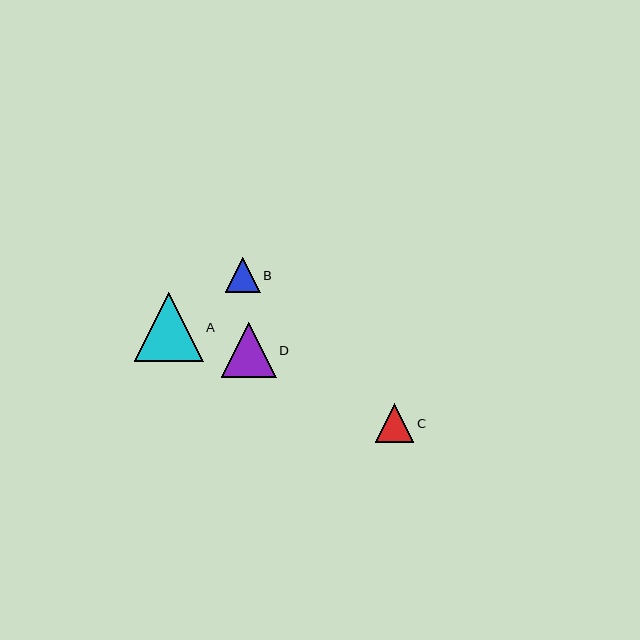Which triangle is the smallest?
Triangle B is the smallest with a size of approximately 35 pixels.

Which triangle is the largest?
Triangle A is the largest with a size of approximately 69 pixels.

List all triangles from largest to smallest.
From largest to smallest: A, D, C, B.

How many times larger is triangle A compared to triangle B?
Triangle A is approximately 2.0 times the size of triangle B.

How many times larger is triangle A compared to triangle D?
Triangle A is approximately 1.3 times the size of triangle D.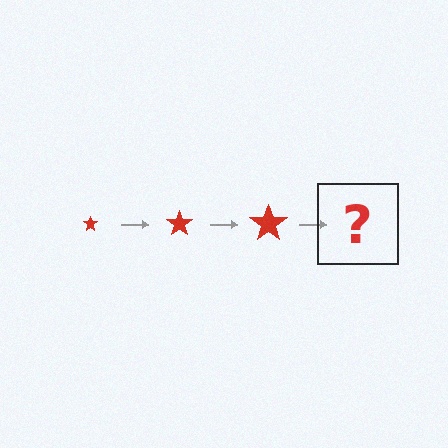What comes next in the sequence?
The next element should be a red star, larger than the previous one.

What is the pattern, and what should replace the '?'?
The pattern is that the star gets progressively larger each step. The '?' should be a red star, larger than the previous one.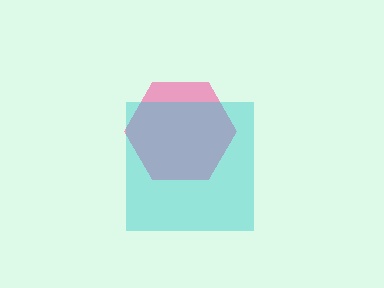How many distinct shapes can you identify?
There are 2 distinct shapes: a pink hexagon, a cyan square.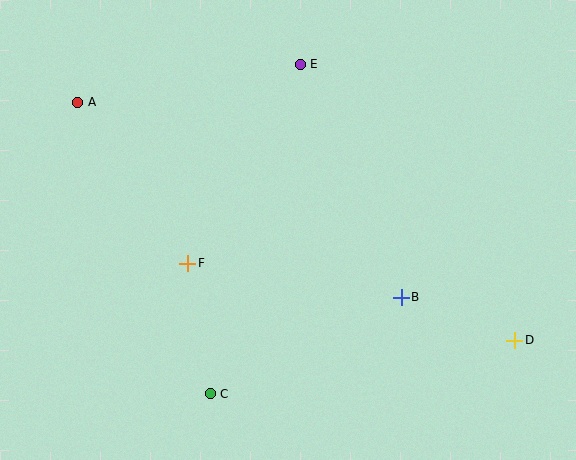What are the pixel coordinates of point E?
Point E is at (300, 64).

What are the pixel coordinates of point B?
Point B is at (401, 297).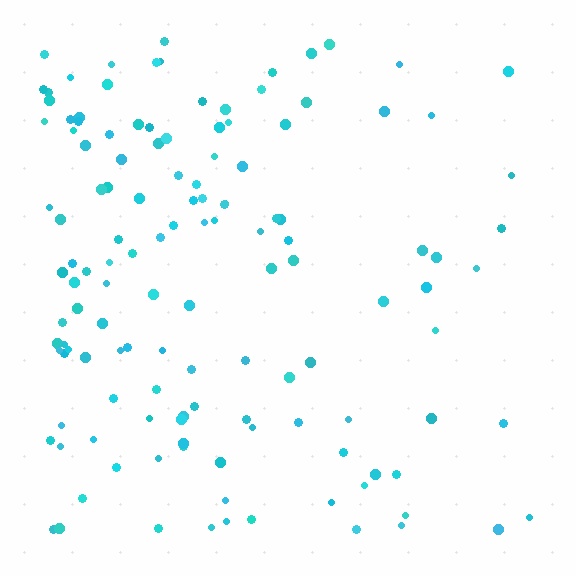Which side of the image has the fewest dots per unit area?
The right.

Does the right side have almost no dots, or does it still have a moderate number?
Still a moderate number, just noticeably fewer than the left.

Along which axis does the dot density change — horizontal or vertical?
Horizontal.